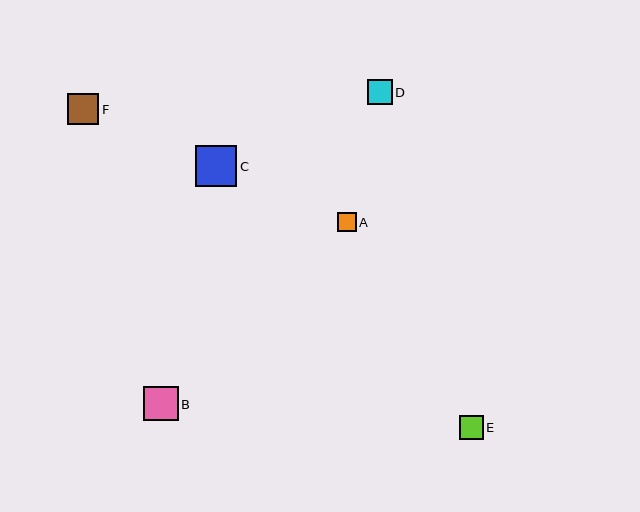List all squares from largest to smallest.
From largest to smallest: C, B, F, D, E, A.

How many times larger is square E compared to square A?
Square E is approximately 1.2 times the size of square A.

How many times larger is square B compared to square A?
Square B is approximately 1.8 times the size of square A.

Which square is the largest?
Square C is the largest with a size of approximately 41 pixels.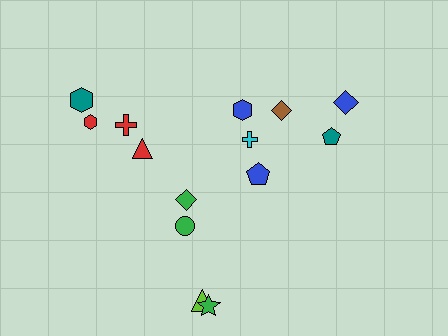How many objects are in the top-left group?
There are 4 objects.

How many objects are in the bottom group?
There are 4 objects.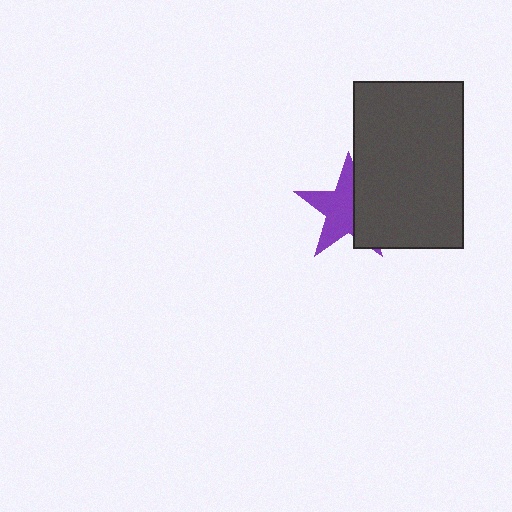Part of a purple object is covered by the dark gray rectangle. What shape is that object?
It is a star.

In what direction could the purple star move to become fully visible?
The purple star could move left. That would shift it out from behind the dark gray rectangle entirely.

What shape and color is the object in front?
The object in front is a dark gray rectangle.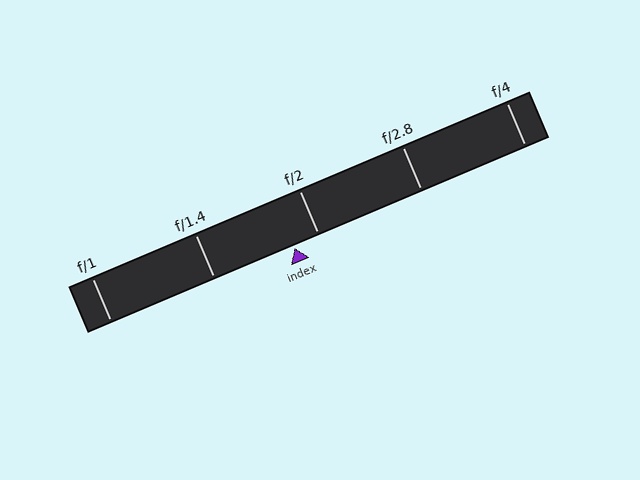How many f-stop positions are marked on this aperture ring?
There are 5 f-stop positions marked.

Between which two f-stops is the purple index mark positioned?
The index mark is between f/1.4 and f/2.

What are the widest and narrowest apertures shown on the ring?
The widest aperture shown is f/1 and the narrowest is f/4.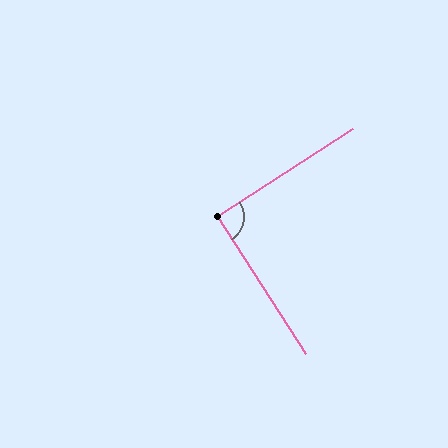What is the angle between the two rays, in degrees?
Approximately 90 degrees.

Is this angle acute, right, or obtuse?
It is approximately a right angle.